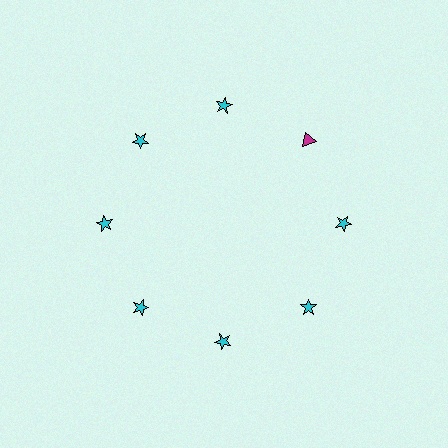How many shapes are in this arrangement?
There are 8 shapes arranged in a ring pattern.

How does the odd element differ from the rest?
It differs in both color (magenta instead of cyan) and shape (triangle instead of star).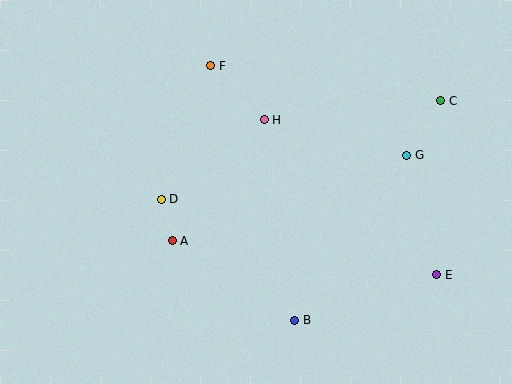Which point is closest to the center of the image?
Point H at (264, 120) is closest to the center.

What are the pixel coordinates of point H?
Point H is at (264, 120).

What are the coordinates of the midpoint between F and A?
The midpoint between F and A is at (192, 153).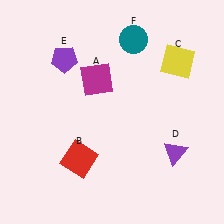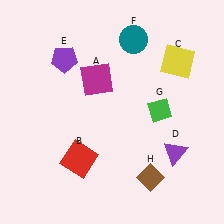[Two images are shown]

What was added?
A green diamond (G), a brown diamond (H) were added in Image 2.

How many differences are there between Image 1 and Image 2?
There are 2 differences between the two images.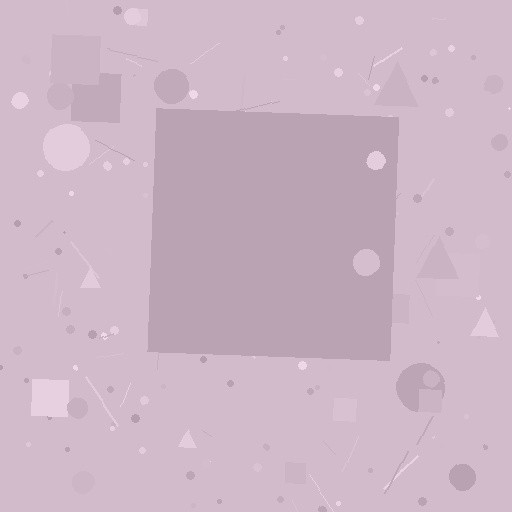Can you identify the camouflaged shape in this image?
The camouflaged shape is a square.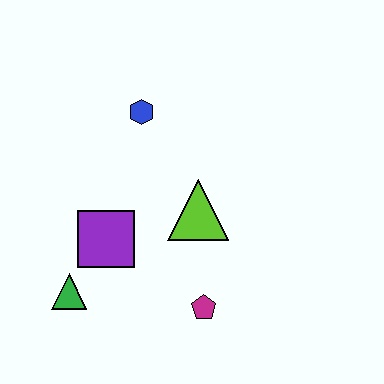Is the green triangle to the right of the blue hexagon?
No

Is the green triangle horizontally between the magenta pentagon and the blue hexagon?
No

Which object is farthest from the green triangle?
The blue hexagon is farthest from the green triangle.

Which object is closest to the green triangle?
The purple square is closest to the green triangle.